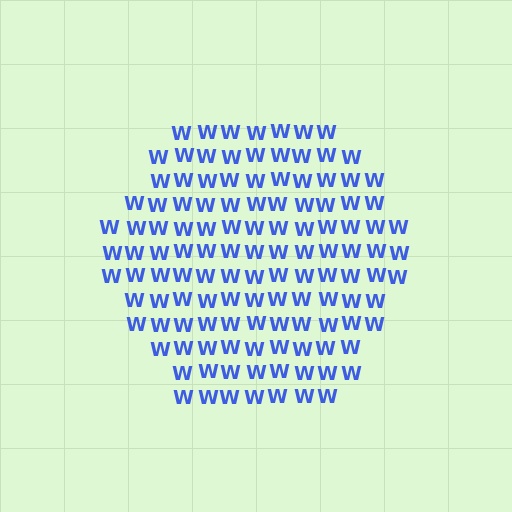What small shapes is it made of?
It is made of small letter W's.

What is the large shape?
The large shape is a hexagon.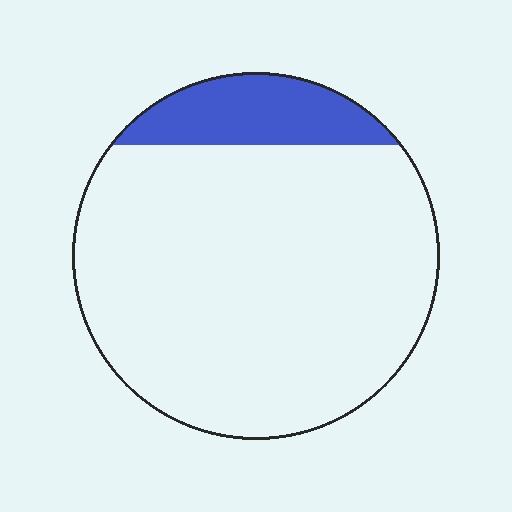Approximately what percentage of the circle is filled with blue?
Approximately 15%.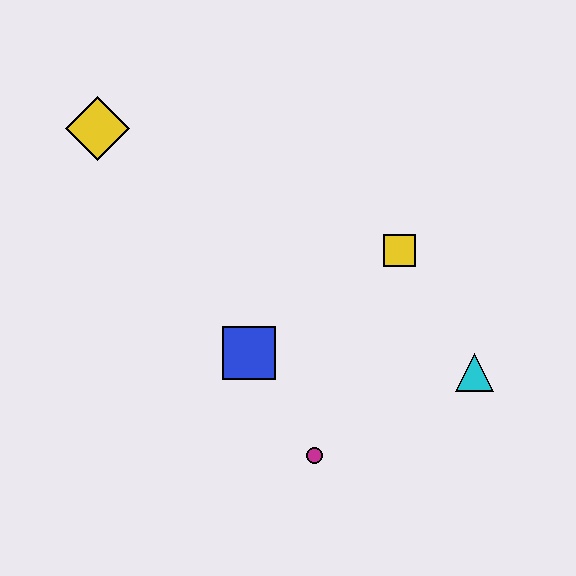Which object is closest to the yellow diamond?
The blue square is closest to the yellow diamond.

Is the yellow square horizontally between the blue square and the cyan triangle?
Yes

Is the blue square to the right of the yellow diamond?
Yes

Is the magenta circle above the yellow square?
No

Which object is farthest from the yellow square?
The yellow diamond is farthest from the yellow square.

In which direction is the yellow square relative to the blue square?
The yellow square is to the right of the blue square.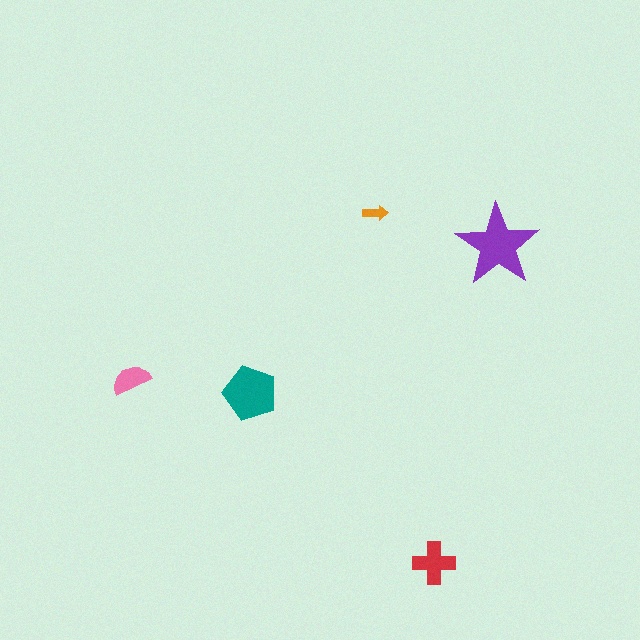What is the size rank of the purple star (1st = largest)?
1st.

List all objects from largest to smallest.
The purple star, the teal pentagon, the red cross, the pink semicircle, the orange arrow.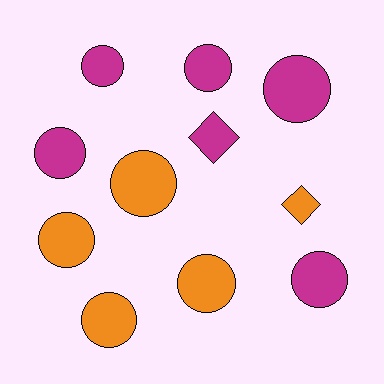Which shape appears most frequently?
Circle, with 9 objects.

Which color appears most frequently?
Magenta, with 6 objects.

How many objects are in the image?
There are 11 objects.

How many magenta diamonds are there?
There is 1 magenta diamond.